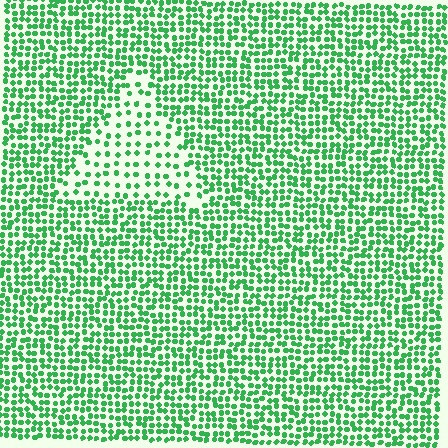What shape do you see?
I see a triangle.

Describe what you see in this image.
The image contains small green elements arranged at two different densities. A triangle-shaped region is visible where the elements are less densely packed than the surrounding area.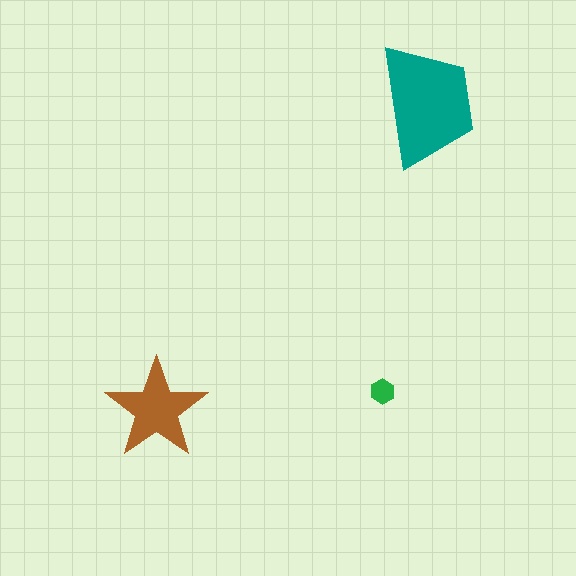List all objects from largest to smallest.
The teal trapezoid, the brown star, the green hexagon.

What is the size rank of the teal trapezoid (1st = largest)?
1st.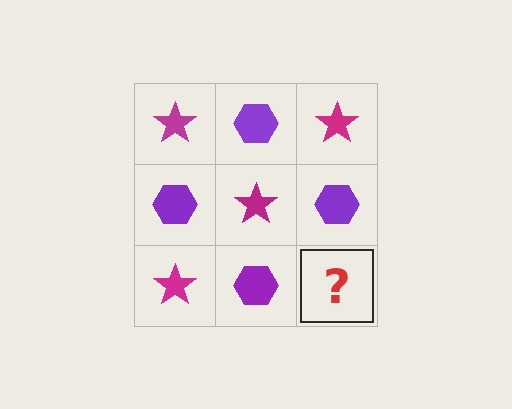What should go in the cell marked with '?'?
The missing cell should contain a magenta star.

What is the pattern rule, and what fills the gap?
The rule is that it alternates magenta star and purple hexagon in a checkerboard pattern. The gap should be filled with a magenta star.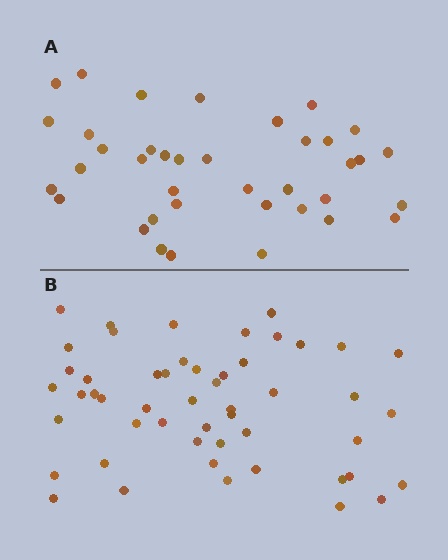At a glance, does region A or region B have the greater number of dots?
Region B (the bottom region) has more dots.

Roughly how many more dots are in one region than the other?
Region B has approximately 15 more dots than region A.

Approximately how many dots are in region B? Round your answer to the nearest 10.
About 50 dots. (The exact count is 51, which rounds to 50.)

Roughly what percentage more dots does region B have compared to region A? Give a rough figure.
About 35% more.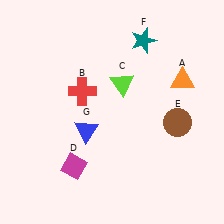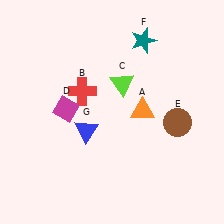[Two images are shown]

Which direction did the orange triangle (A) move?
The orange triangle (A) moved left.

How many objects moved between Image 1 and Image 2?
2 objects moved between the two images.